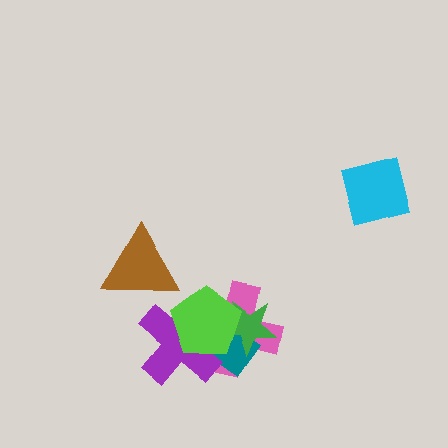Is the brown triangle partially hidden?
No, no other shape covers it.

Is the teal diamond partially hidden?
Yes, it is partially covered by another shape.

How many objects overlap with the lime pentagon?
4 objects overlap with the lime pentagon.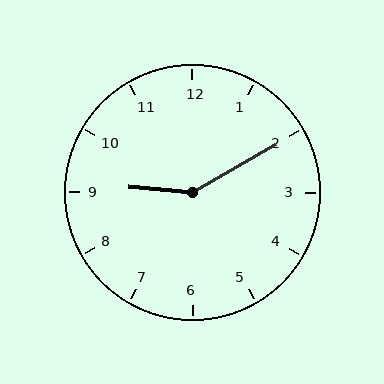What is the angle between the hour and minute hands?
Approximately 145 degrees.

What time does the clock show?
9:10.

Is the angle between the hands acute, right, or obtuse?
It is obtuse.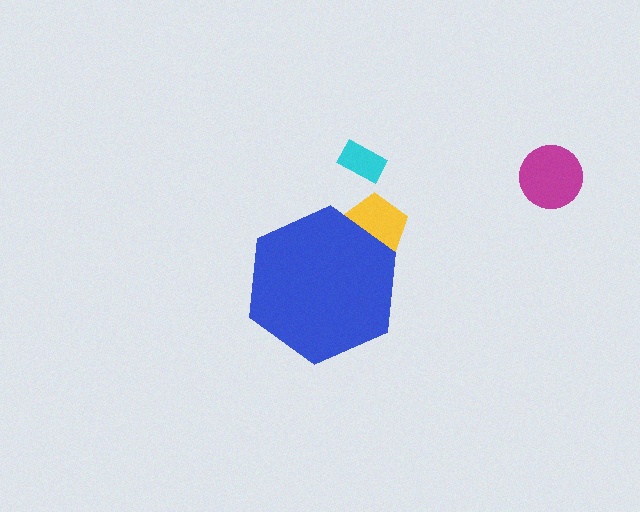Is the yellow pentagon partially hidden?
Yes, the yellow pentagon is partially hidden behind the blue hexagon.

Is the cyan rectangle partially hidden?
No, the cyan rectangle is fully visible.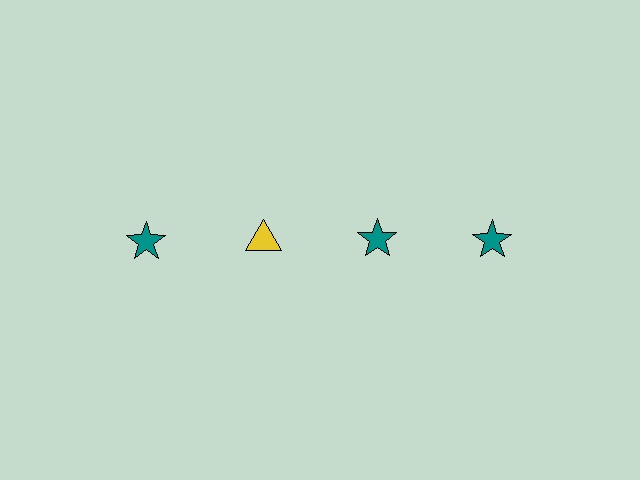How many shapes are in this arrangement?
There are 4 shapes arranged in a grid pattern.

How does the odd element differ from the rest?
It differs in both color (yellow instead of teal) and shape (triangle instead of star).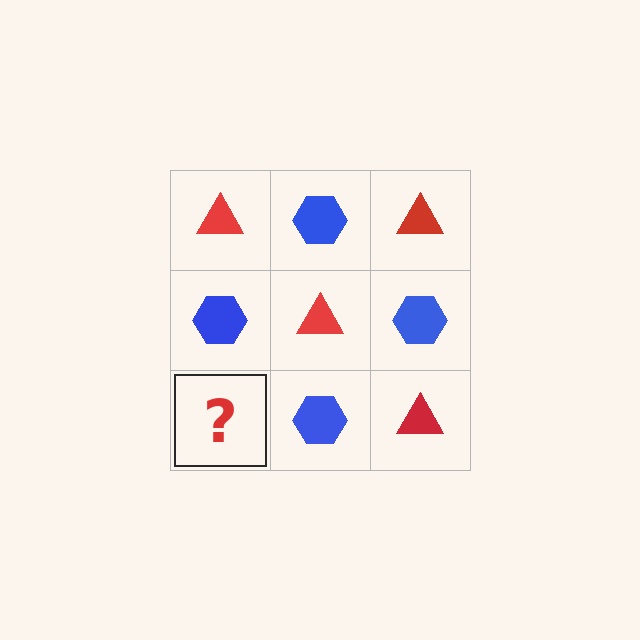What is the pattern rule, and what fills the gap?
The rule is that it alternates red triangle and blue hexagon in a checkerboard pattern. The gap should be filled with a red triangle.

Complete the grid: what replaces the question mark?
The question mark should be replaced with a red triangle.